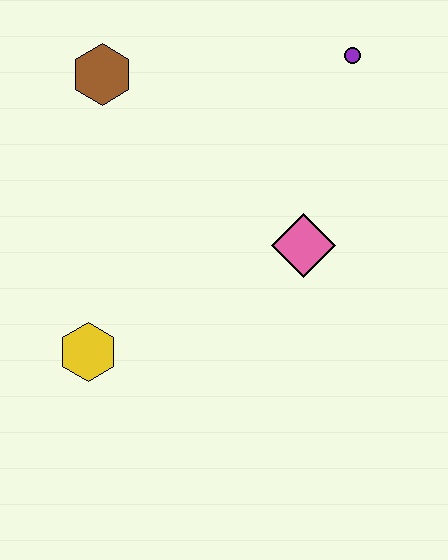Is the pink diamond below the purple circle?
Yes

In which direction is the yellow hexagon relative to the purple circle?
The yellow hexagon is below the purple circle.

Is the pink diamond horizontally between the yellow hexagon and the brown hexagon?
No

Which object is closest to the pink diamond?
The purple circle is closest to the pink diamond.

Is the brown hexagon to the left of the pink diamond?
Yes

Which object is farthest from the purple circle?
The yellow hexagon is farthest from the purple circle.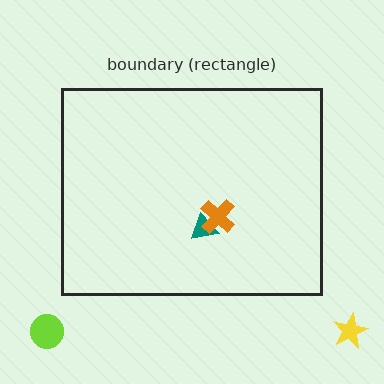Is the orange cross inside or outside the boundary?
Inside.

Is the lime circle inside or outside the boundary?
Outside.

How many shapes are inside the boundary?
2 inside, 2 outside.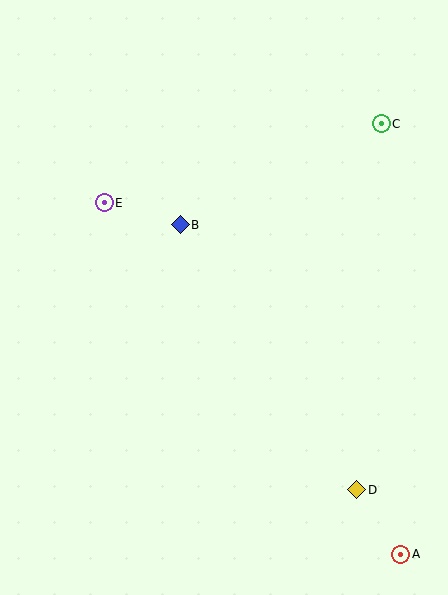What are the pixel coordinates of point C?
Point C is at (381, 124).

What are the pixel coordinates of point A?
Point A is at (401, 554).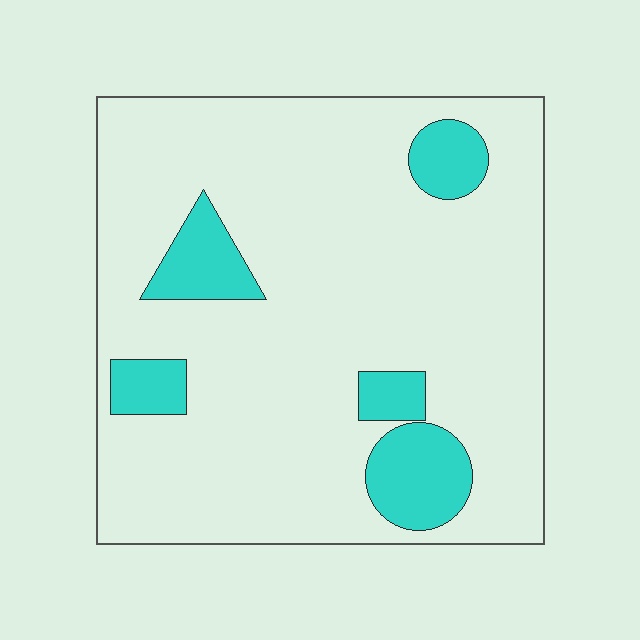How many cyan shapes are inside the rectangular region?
5.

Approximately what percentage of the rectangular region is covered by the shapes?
Approximately 15%.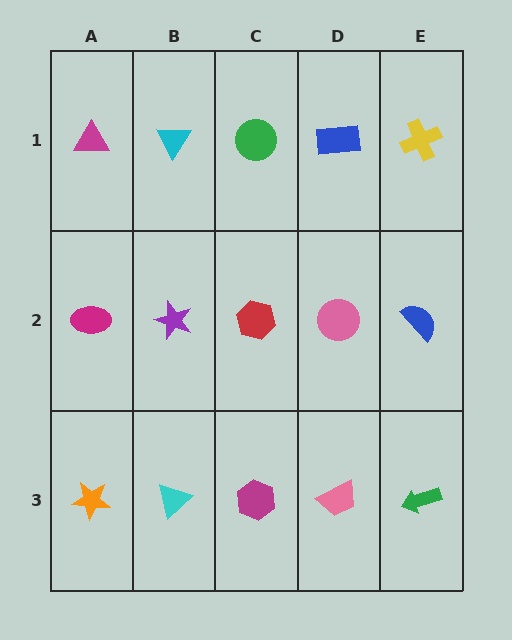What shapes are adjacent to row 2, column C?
A green circle (row 1, column C), a magenta hexagon (row 3, column C), a purple star (row 2, column B), a pink circle (row 2, column D).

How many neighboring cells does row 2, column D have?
4.